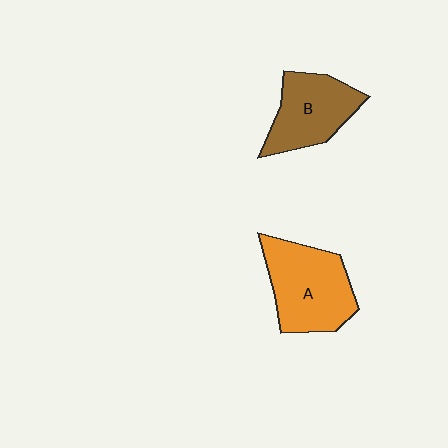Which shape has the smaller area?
Shape B (brown).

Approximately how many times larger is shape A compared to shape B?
Approximately 1.2 times.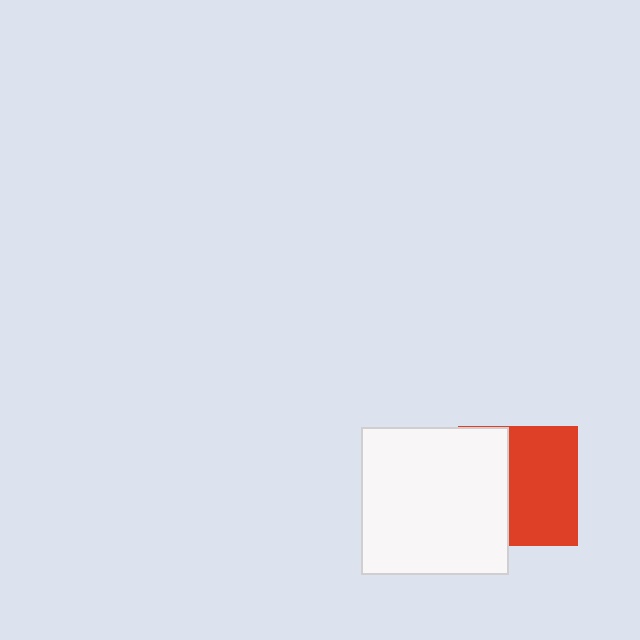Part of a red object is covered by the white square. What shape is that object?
It is a square.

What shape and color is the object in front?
The object in front is a white square.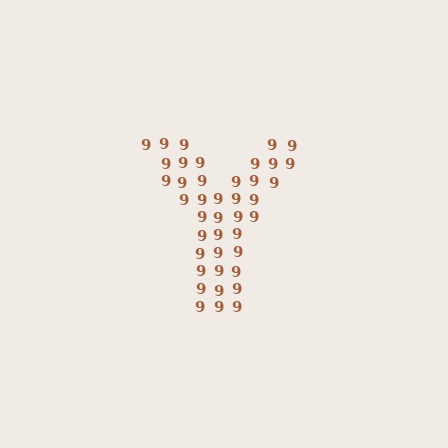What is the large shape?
The large shape is the letter Y.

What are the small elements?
The small elements are digit 9's.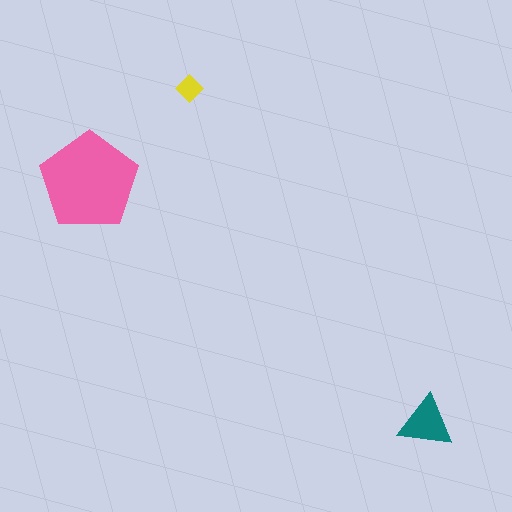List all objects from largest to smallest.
The pink pentagon, the teal triangle, the yellow diamond.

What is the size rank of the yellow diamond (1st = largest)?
3rd.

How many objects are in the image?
There are 3 objects in the image.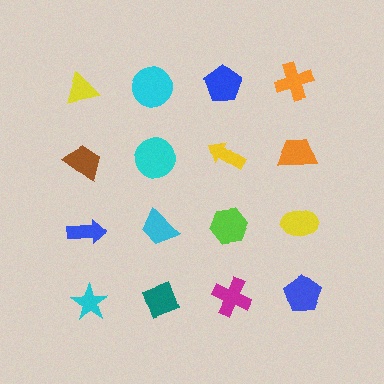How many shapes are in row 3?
4 shapes.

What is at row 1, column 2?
A cyan circle.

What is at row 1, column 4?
An orange cross.